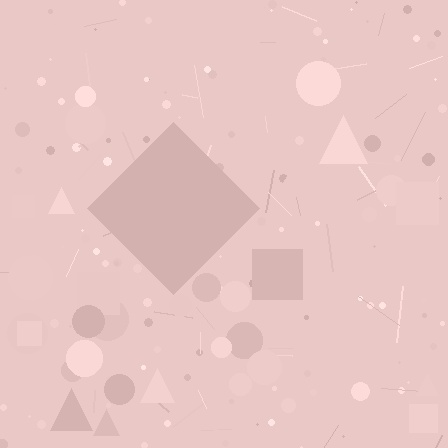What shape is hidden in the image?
A diamond is hidden in the image.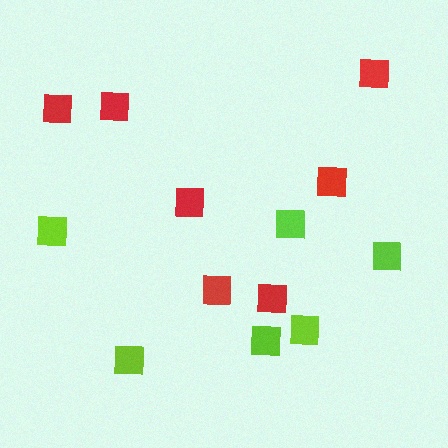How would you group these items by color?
There are 2 groups: one group of red squares (7) and one group of lime squares (6).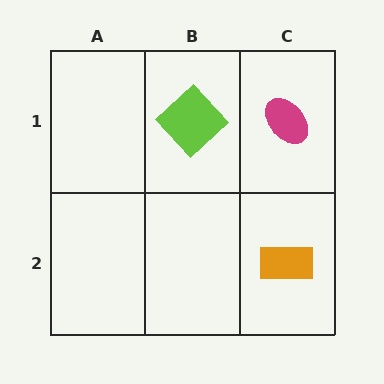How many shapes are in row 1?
2 shapes.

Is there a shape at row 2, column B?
No, that cell is empty.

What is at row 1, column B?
A lime diamond.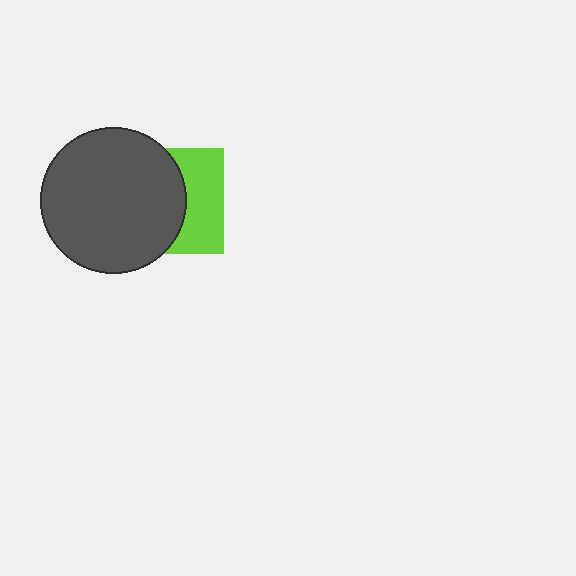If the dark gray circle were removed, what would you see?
You would see the complete lime square.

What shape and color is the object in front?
The object in front is a dark gray circle.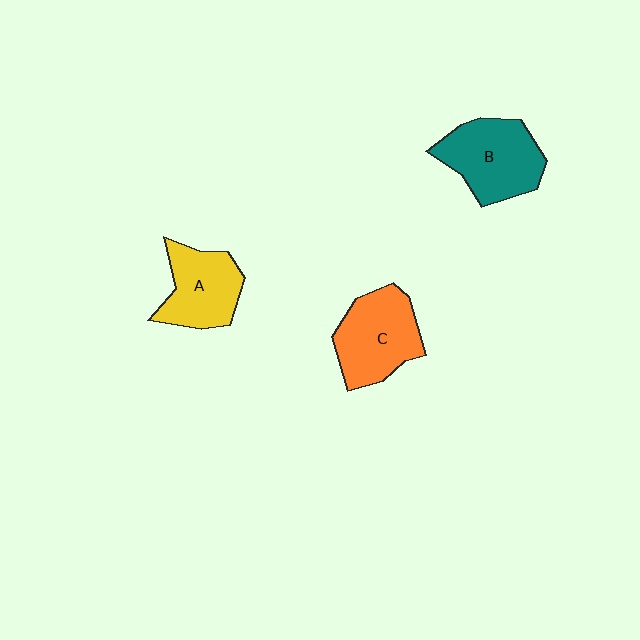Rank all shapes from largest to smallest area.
From largest to smallest: B (teal), C (orange), A (yellow).